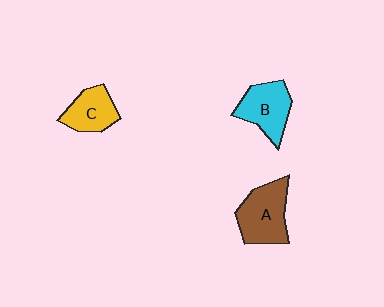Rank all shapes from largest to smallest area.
From largest to smallest: A (brown), B (cyan), C (yellow).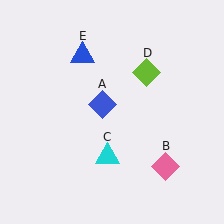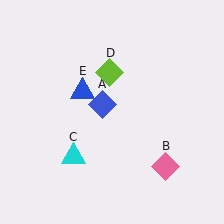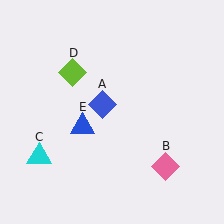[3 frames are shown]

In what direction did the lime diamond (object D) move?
The lime diamond (object D) moved left.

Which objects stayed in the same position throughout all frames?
Blue diamond (object A) and pink diamond (object B) remained stationary.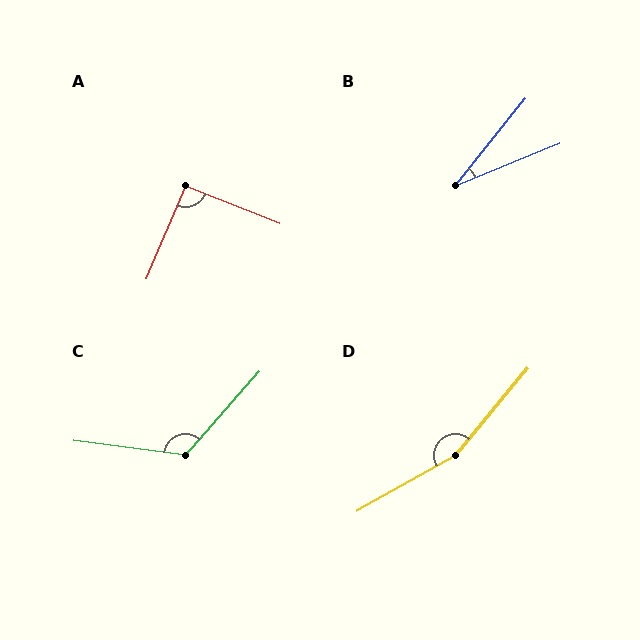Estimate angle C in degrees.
Approximately 124 degrees.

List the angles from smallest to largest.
B (29°), A (91°), C (124°), D (159°).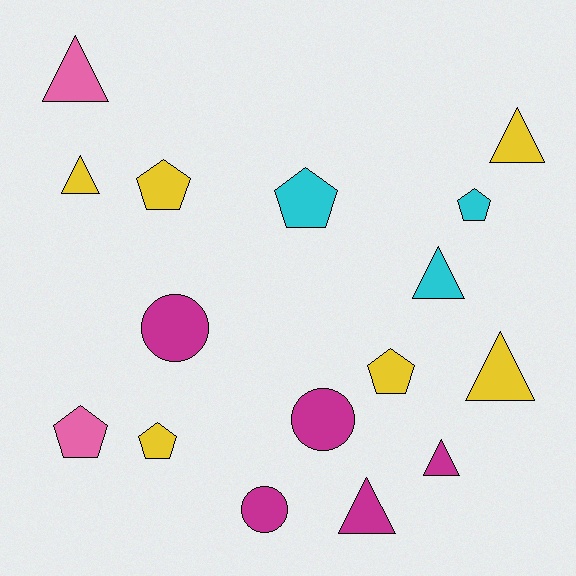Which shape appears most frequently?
Triangle, with 7 objects.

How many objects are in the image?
There are 16 objects.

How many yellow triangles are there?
There are 3 yellow triangles.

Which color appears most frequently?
Yellow, with 6 objects.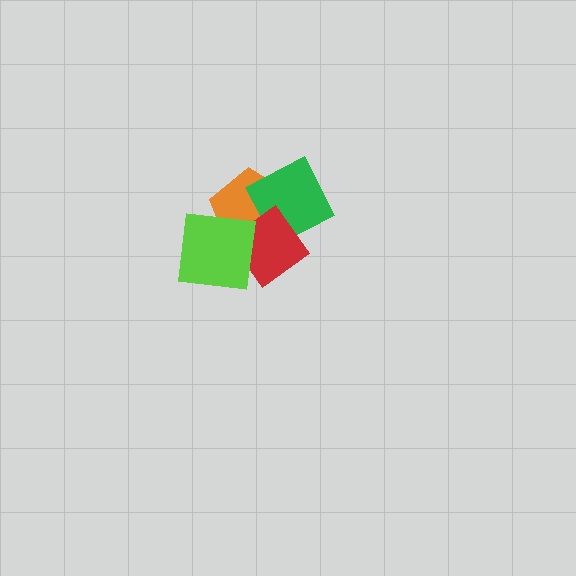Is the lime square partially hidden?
No, no other shape covers it.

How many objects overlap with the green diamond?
2 objects overlap with the green diamond.